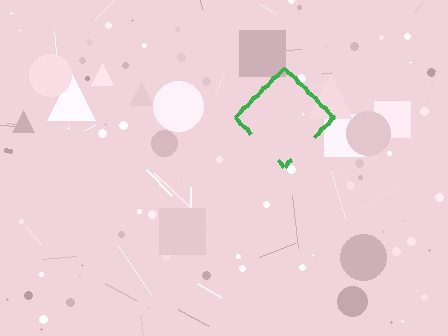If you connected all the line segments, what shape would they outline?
They would outline a diamond.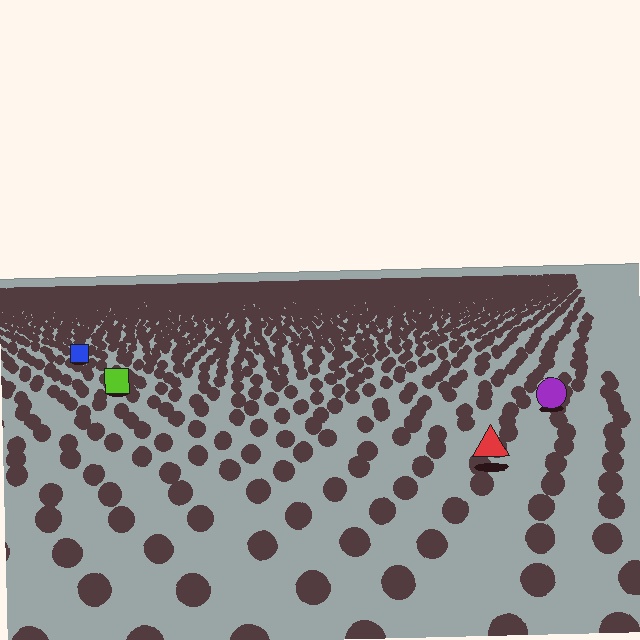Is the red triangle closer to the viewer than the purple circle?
Yes. The red triangle is closer — you can tell from the texture gradient: the ground texture is coarser near it.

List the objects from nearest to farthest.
From nearest to farthest: the red triangle, the purple circle, the lime square, the blue square.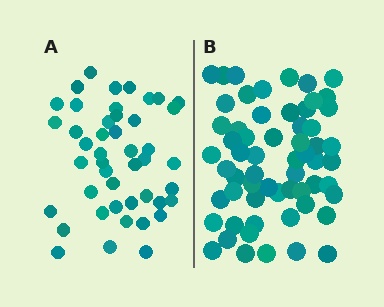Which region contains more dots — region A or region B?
Region B (the right region) has more dots.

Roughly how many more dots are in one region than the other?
Region B has approximately 15 more dots than region A.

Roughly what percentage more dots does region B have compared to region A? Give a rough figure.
About 35% more.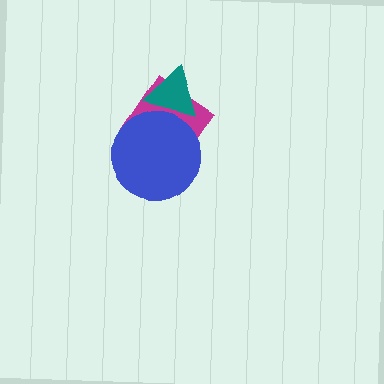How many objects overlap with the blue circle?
2 objects overlap with the blue circle.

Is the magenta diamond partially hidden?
Yes, it is partially covered by another shape.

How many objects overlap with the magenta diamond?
2 objects overlap with the magenta diamond.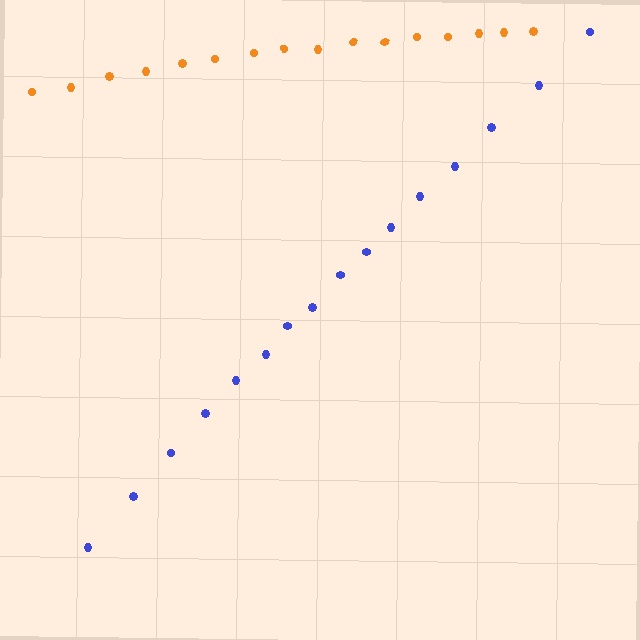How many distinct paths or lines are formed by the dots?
There are 2 distinct paths.